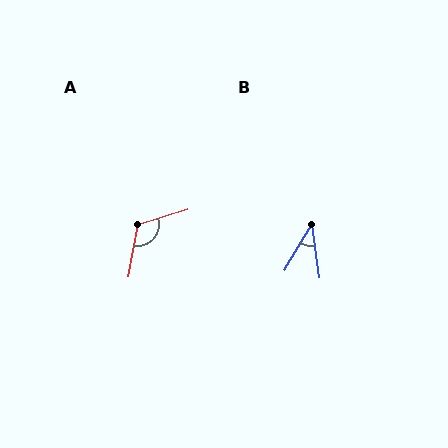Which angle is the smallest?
B, at approximately 38 degrees.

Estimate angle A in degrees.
Approximately 117 degrees.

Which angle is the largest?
A, at approximately 117 degrees.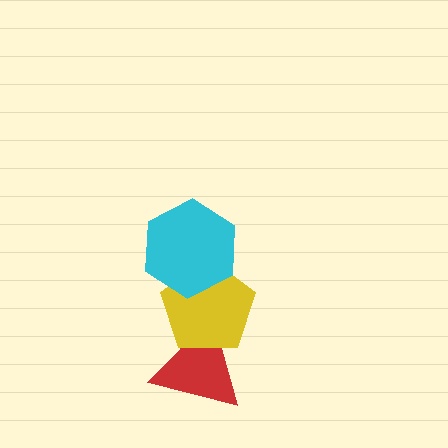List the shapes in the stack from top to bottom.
From top to bottom: the cyan hexagon, the yellow pentagon, the red triangle.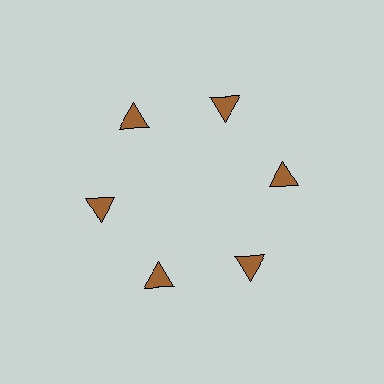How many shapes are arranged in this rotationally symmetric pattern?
There are 6 shapes, arranged in 6 groups of 1.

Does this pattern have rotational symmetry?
Yes, this pattern has 6-fold rotational symmetry. It looks the same after rotating 60 degrees around the center.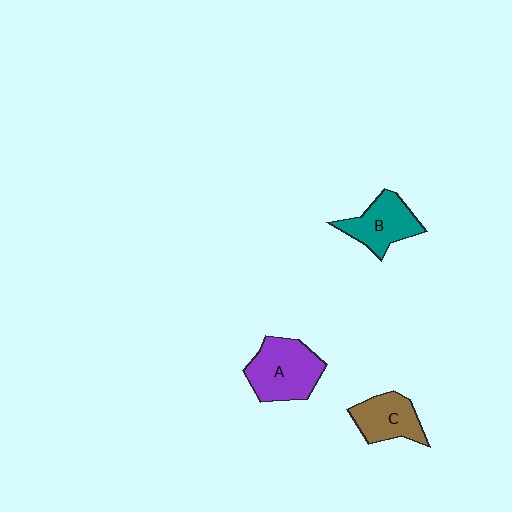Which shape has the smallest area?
Shape C (brown).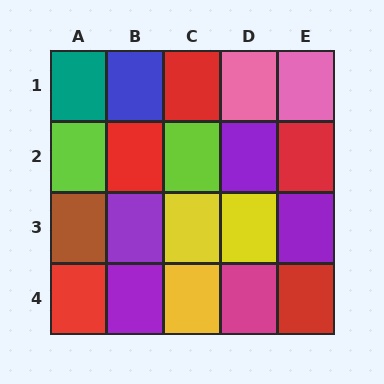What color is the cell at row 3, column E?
Purple.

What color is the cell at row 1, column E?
Pink.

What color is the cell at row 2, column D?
Purple.